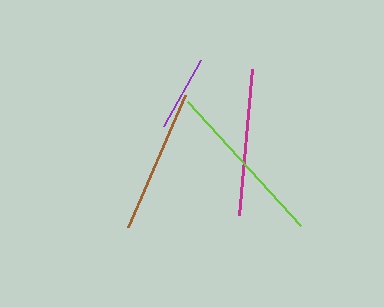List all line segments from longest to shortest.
From longest to shortest: lime, magenta, brown, purple.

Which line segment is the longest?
The lime line is the longest at approximately 168 pixels.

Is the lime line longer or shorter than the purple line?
The lime line is longer than the purple line.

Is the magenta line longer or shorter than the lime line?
The lime line is longer than the magenta line.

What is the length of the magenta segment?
The magenta segment is approximately 146 pixels long.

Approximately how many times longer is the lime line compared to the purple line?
The lime line is approximately 2.2 times the length of the purple line.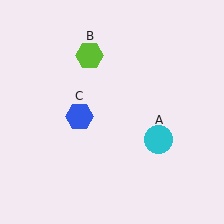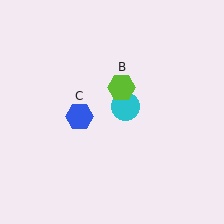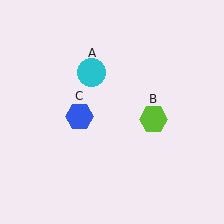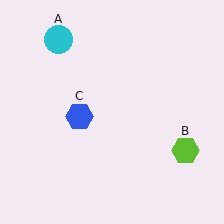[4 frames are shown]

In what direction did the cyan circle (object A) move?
The cyan circle (object A) moved up and to the left.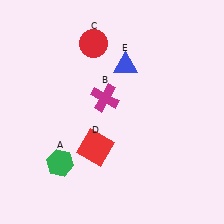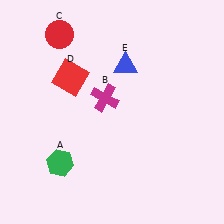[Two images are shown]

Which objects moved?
The objects that moved are: the red circle (C), the red square (D).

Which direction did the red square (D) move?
The red square (D) moved up.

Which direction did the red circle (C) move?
The red circle (C) moved left.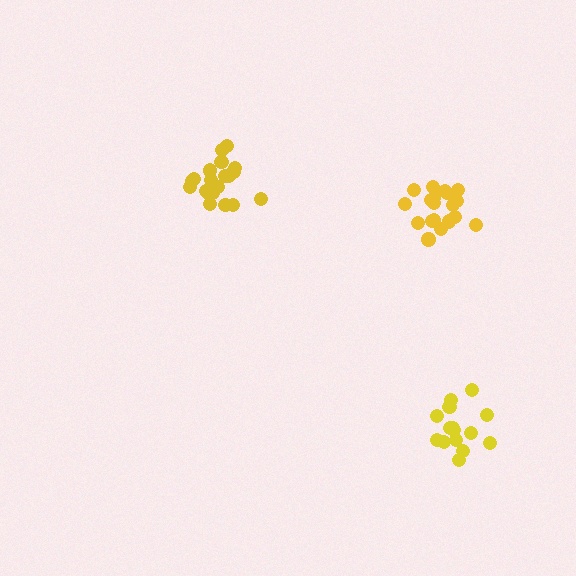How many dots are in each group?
Group 1: 21 dots, Group 2: 19 dots, Group 3: 16 dots (56 total).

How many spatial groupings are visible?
There are 3 spatial groupings.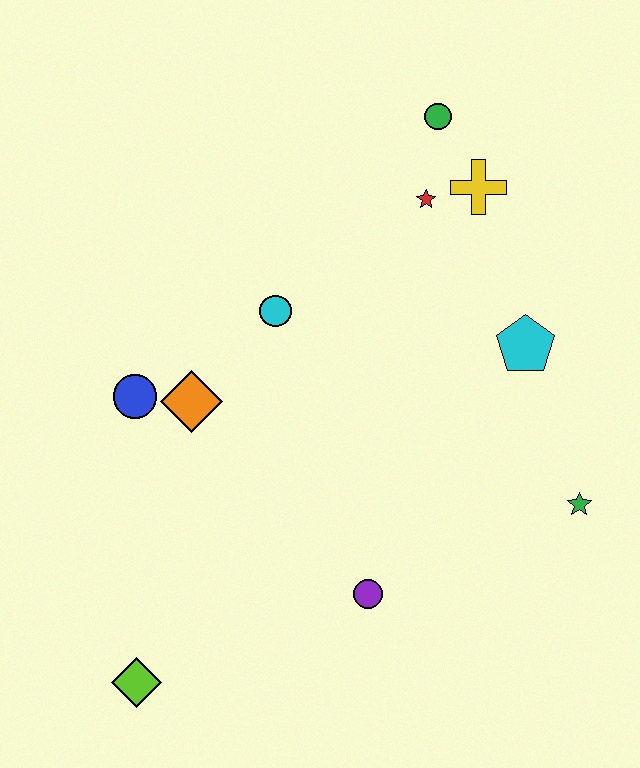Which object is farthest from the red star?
The lime diamond is farthest from the red star.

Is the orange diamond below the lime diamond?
No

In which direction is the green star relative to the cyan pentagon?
The green star is below the cyan pentagon.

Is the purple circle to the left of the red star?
Yes